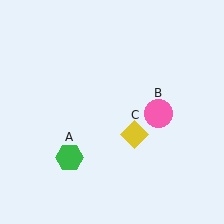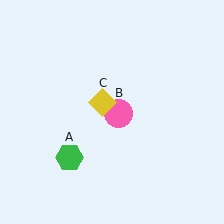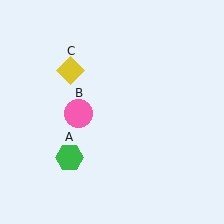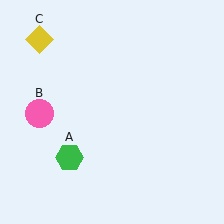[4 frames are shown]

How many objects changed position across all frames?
2 objects changed position: pink circle (object B), yellow diamond (object C).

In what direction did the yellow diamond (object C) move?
The yellow diamond (object C) moved up and to the left.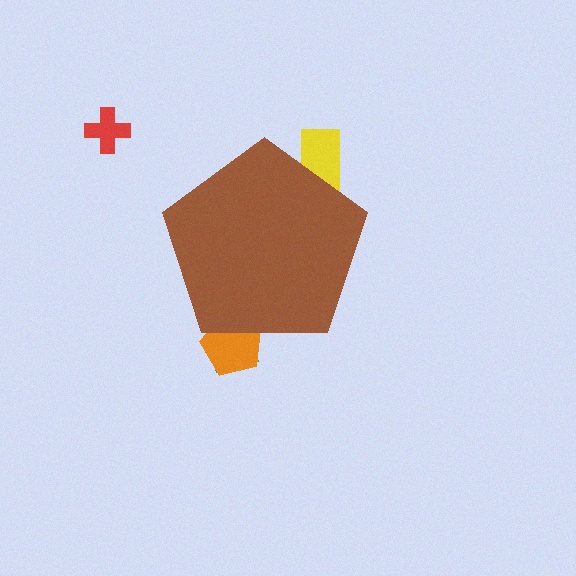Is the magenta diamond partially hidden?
Yes, the magenta diamond is partially hidden behind the brown pentagon.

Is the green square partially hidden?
Yes, the green square is partially hidden behind the brown pentagon.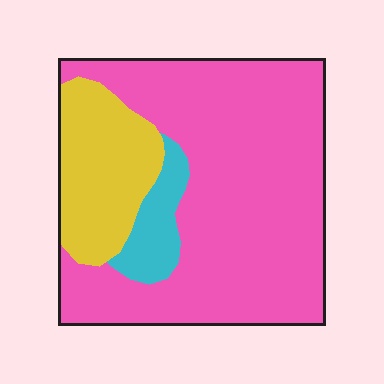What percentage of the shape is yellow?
Yellow takes up about one fifth (1/5) of the shape.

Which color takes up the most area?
Pink, at roughly 70%.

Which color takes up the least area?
Cyan, at roughly 10%.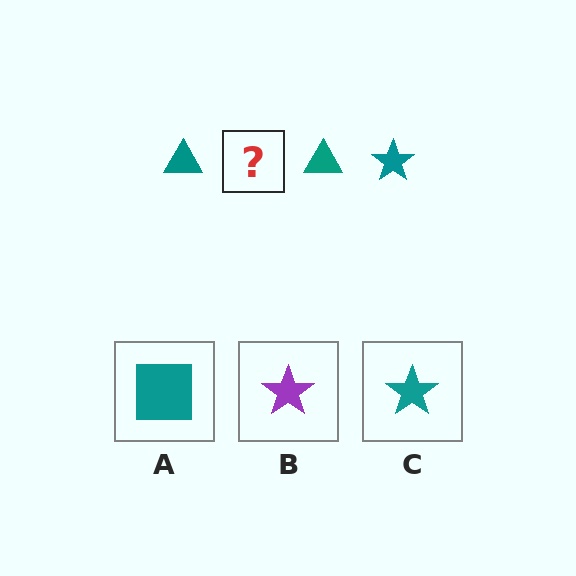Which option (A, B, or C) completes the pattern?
C.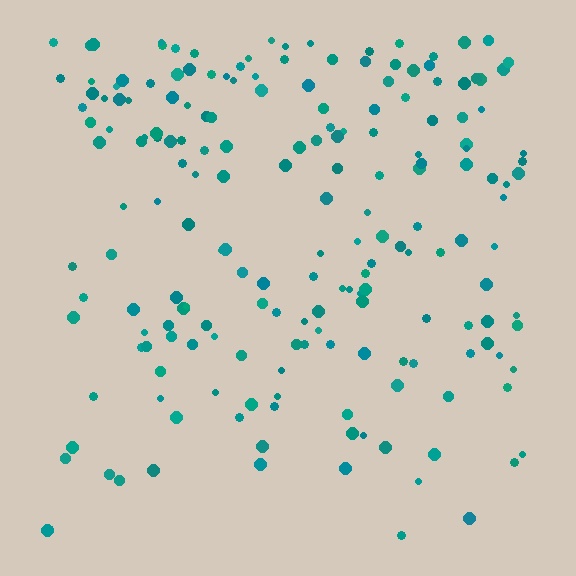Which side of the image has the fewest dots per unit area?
The bottom.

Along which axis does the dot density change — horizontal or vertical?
Vertical.